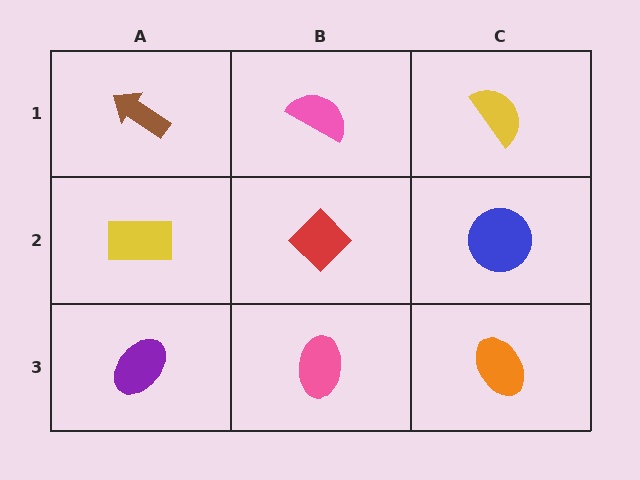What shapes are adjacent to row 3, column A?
A yellow rectangle (row 2, column A), a pink ellipse (row 3, column B).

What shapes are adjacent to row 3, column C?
A blue circle (row 2, column C), a pink ellipse (row 3, column B).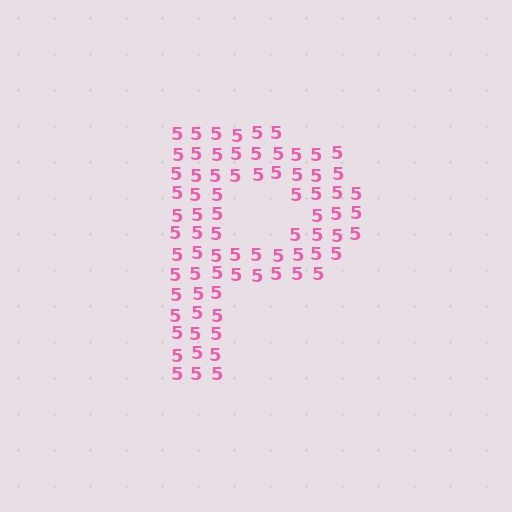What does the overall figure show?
The overall figure shows the letter P.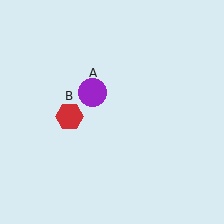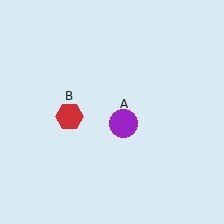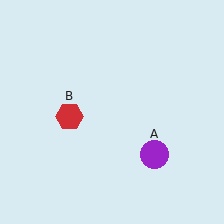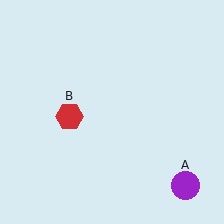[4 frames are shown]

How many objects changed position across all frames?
1 object changed position: purple circle (object A).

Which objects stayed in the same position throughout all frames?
Red hexagon (object B) remained stationary.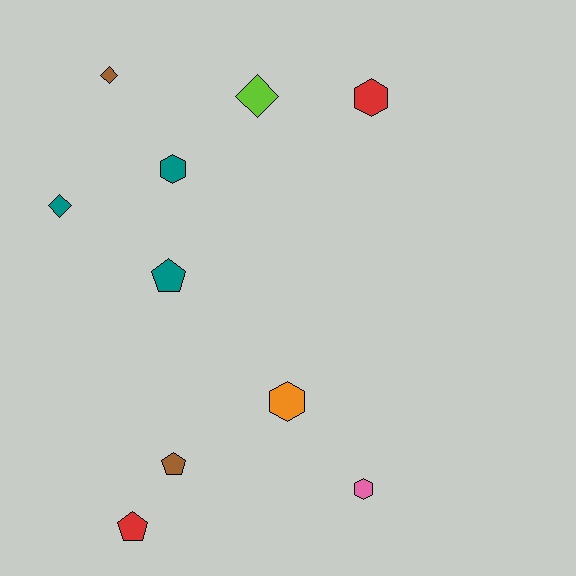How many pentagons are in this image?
There are 3 pentagons.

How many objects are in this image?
There are 10 objects.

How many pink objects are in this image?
There is 1 pink object.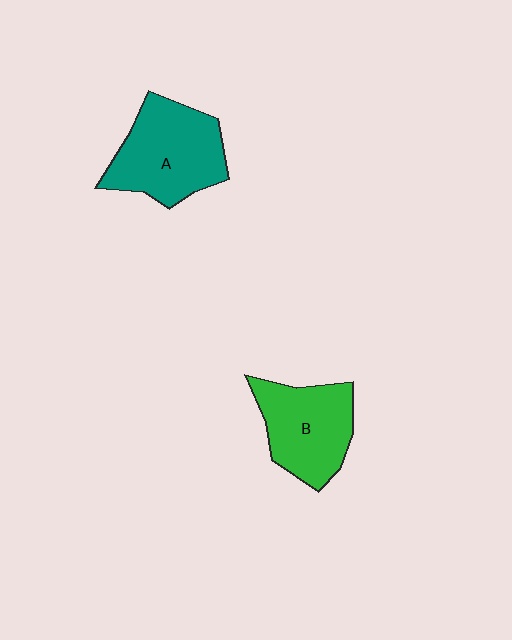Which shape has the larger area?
Shape A (teal).